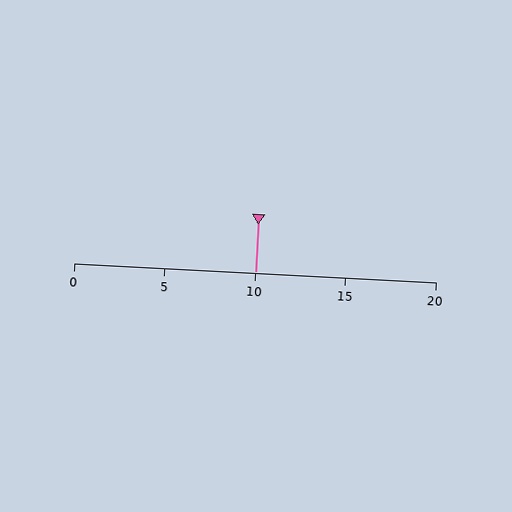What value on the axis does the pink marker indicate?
The marker indicates approximately 10.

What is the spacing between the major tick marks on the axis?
The major ticks are spaced 5 apart.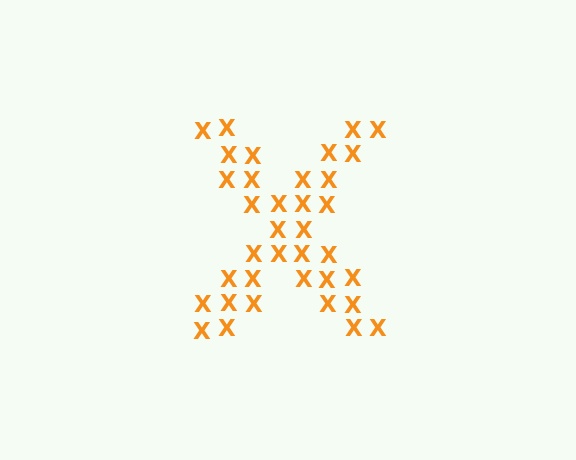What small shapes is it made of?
It is made of small letter X's.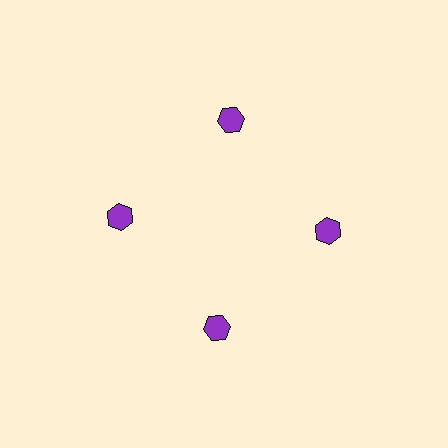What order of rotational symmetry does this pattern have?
This pattern has 4-fold rotational symmetry.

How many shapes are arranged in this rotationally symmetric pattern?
There are 4 shapes, arranged in 4 groups of 1.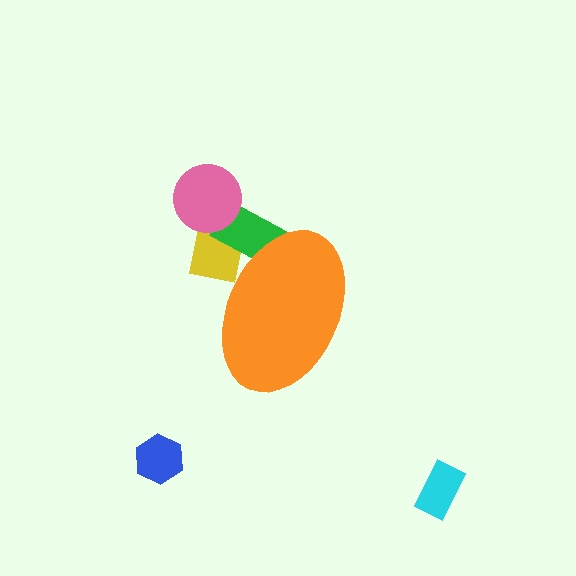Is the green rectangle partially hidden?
Yes, the green rectangle is partially hidden behind the orange ellipse.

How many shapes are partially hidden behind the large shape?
2 shapes are partially hidden.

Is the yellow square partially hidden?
Yes, the yellow square is partially hidden behind the orange ellipse.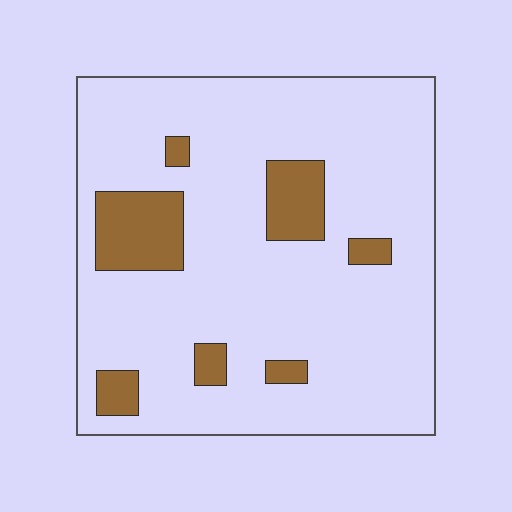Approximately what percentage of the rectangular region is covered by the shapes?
Approximately 15%.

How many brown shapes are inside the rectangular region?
7.